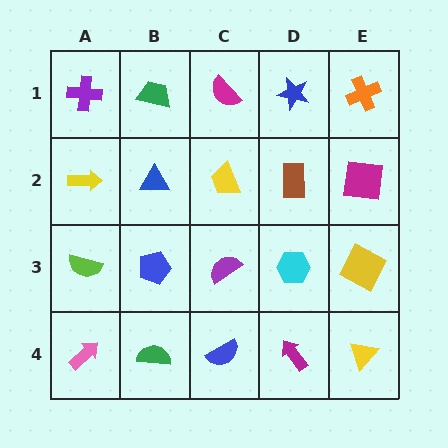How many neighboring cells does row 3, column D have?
4.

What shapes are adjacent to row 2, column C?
A magenta semicircle (row 1, column C), a purple semicircle (row 3, column C), a blue triangle (row 2, column B), a brown rectangle (row 2, column D).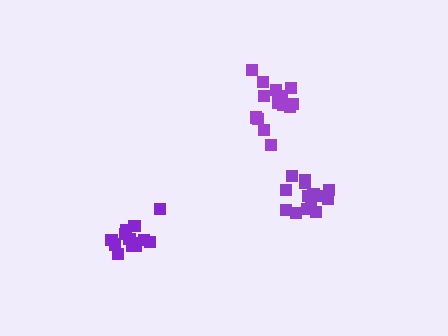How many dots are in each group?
Group 1: 14 dots, Group 2: 15 dots, Group 3: 14 dots (43 total).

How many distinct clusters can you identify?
There are 3 distinct clusters.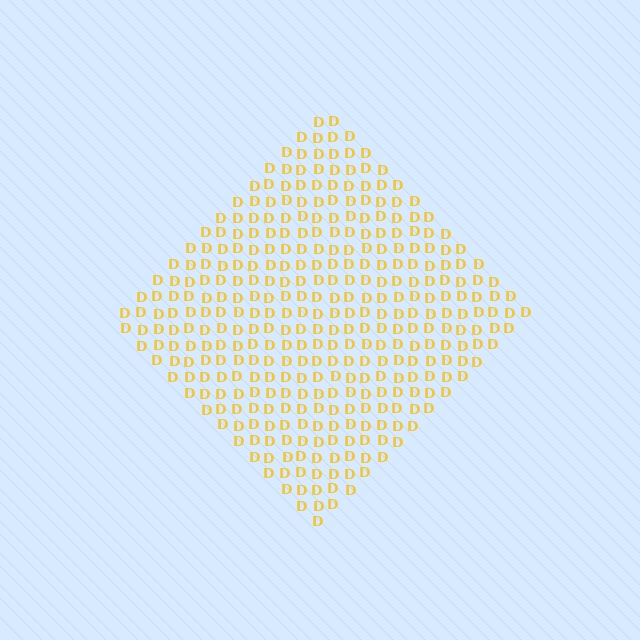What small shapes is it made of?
It is made of small letter D's.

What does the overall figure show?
The overall figure shows a diamond.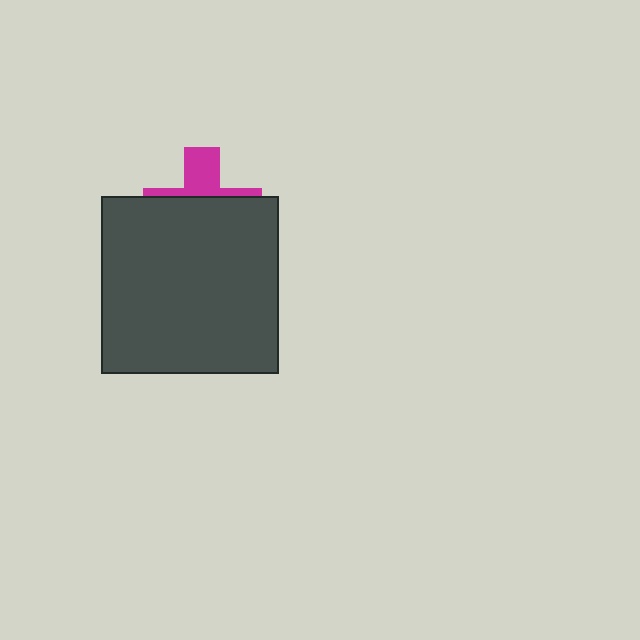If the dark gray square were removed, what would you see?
You would see the complete magenta cross.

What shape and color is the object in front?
The object in front is a dark gray square.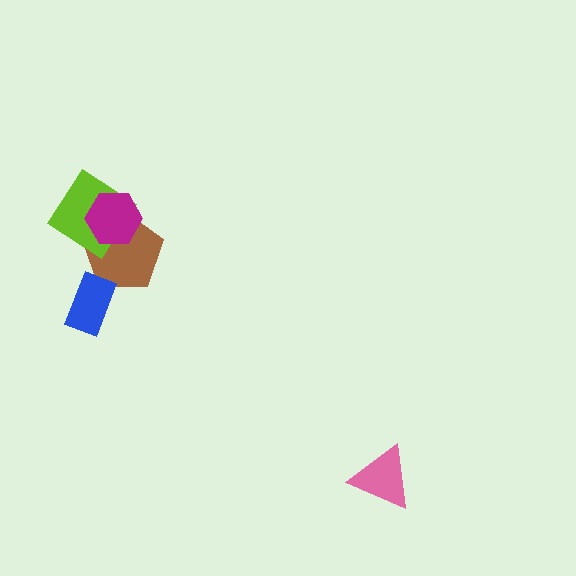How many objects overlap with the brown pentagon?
3 objects overlap with the brown pentagon.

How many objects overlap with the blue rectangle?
1 object overlaps with the blue rectangle.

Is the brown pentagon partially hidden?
Yes, it is partially covered by another shape.